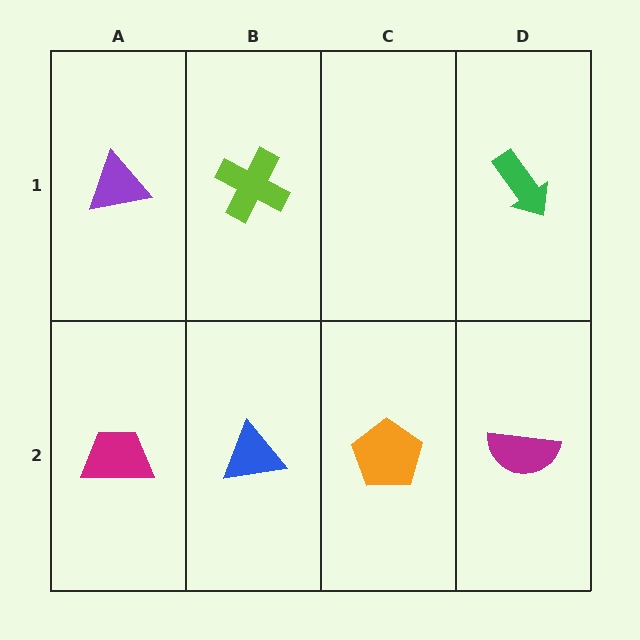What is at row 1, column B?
A lime cross.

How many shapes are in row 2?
4 shapes.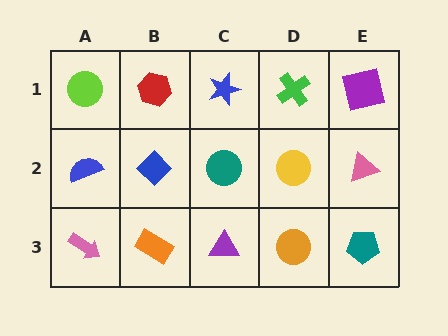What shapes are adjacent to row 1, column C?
A teal circle (row 2, column C), a red hexagon (row 1, column B), a green cross (row 1, column D).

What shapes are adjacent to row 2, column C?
A blue star (row 1, column C), a purple triangle (row 3, column C), a blue diamond (row 2, column B), a yellow circle (row 2, column D).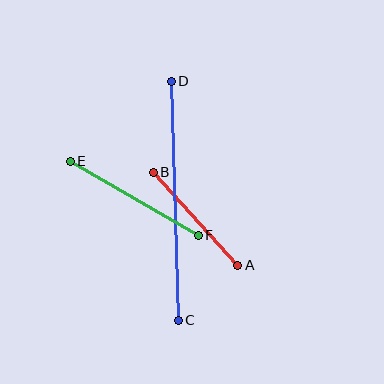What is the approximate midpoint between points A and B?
The midpoint is at approximately (196, 219) pixels.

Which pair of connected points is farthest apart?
Points C and D are farthest apart.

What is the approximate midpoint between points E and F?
The midpoint is at approximately (134, 198) pixels.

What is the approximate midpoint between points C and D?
The midpoint is at approximately (175, 201) pixels.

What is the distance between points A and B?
The distance is approximately 126 pixels.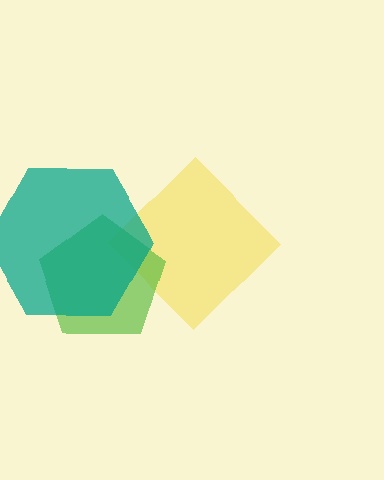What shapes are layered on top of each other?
The layered shapes are: a yellow diamond, a lime pentagon, a teal hexagon.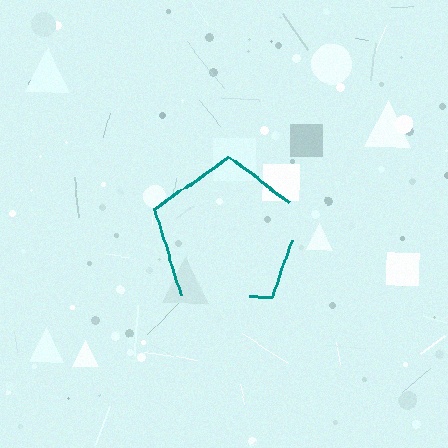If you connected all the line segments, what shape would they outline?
They would outline a pentagon.